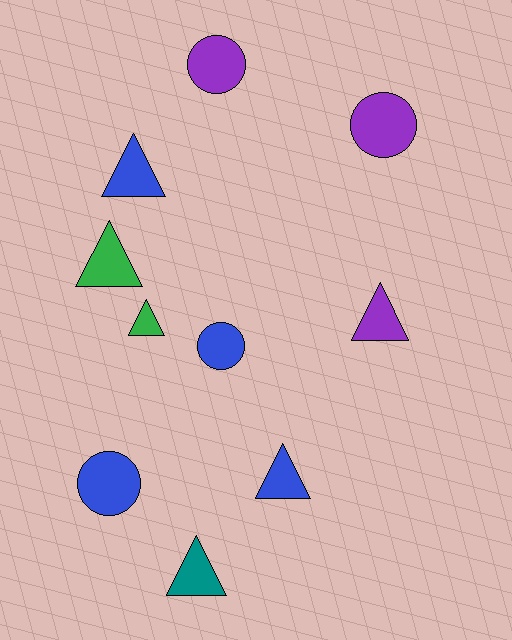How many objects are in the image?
There are 10 objects.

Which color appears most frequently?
Blue, with 4 objects.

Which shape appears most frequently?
Triangle, with 6 objects.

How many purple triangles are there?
There is 1 purple triangle.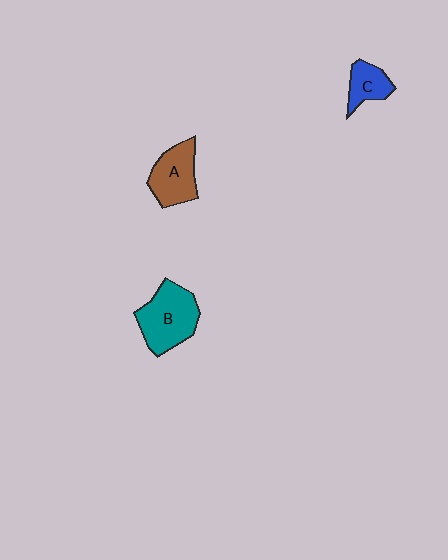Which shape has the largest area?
Shape B (teal).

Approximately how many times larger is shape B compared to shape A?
Approximately 1.3 times.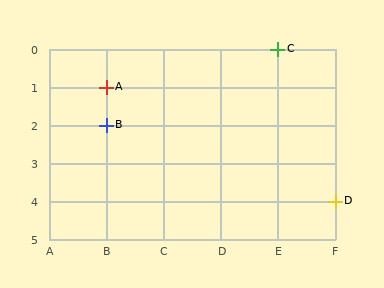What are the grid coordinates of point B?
Point B is at grid coordinates (B, 2).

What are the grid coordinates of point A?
Point A is at grid coordinates (B, 1).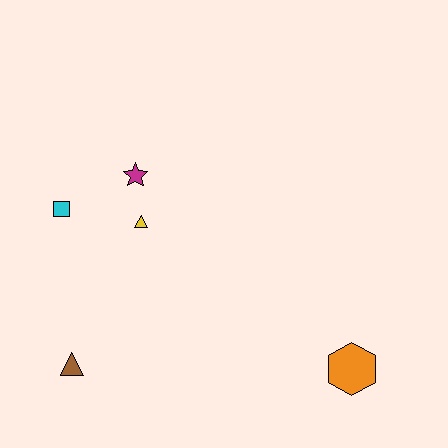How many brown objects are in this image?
There is 1 brown object.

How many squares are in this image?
There is 1 square.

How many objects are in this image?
There are 5 objects.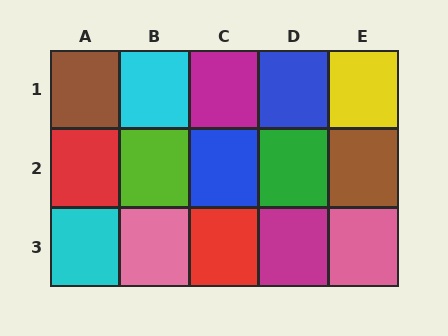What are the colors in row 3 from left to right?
Cyan, pink, red, magenta, pink.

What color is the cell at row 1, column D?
Blue.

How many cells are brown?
2 cells are brown.